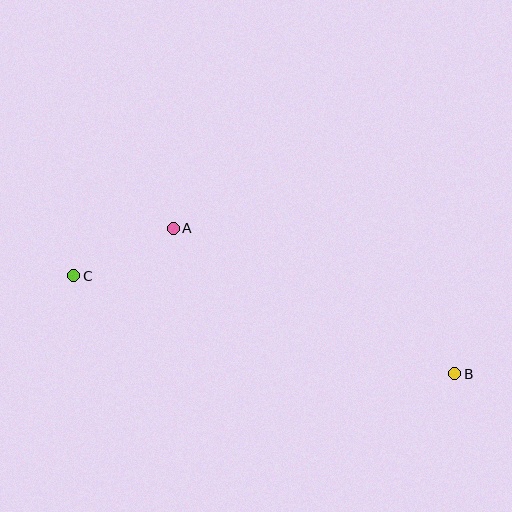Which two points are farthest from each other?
Points B and C are farthest from each other.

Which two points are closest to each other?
Points A and C are closest to each other.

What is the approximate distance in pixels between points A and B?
The distance between A and B is approximately 317 pixels.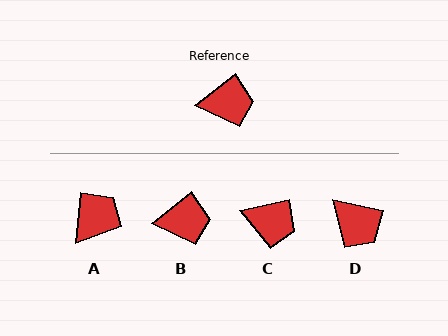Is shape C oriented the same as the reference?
No, it is off by about 25 degrees.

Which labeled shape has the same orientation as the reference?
B.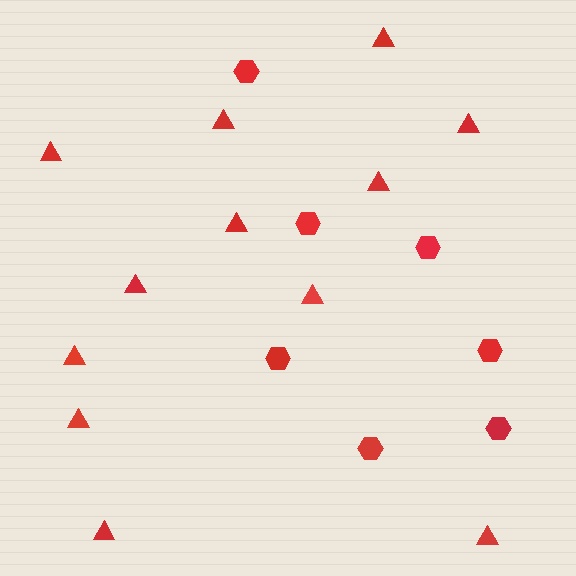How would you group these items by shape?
There are 2 groups: one group of hexagons (7) and one group of triangles (12).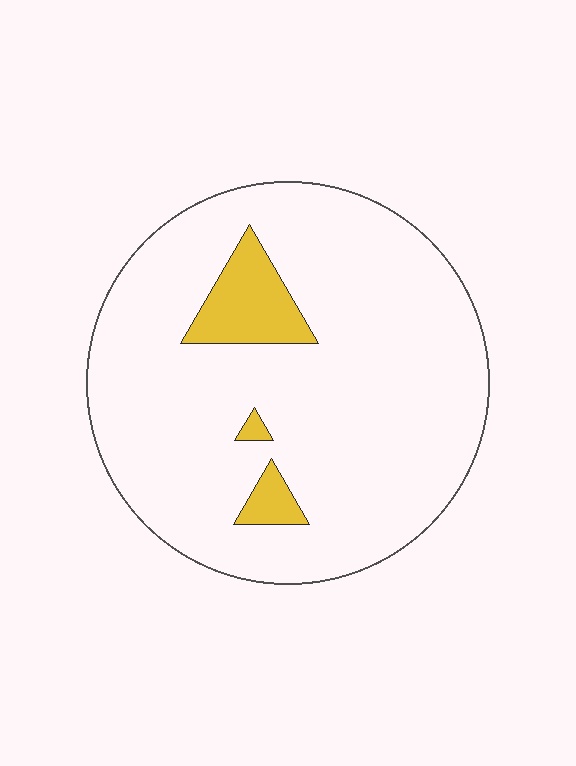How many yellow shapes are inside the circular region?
3.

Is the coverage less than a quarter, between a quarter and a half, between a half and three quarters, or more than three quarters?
Less than a quarter.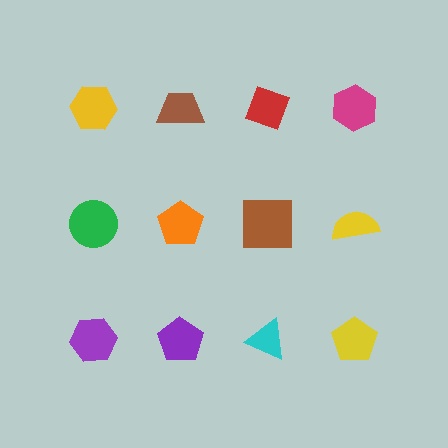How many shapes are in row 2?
4 shapes.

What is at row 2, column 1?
A green circle.